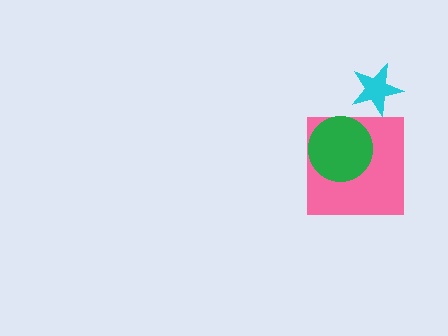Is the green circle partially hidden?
No, no other shape covers it.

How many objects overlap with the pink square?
1 object overlaps with the pink square.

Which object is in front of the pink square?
The green circle is in front of the pink square.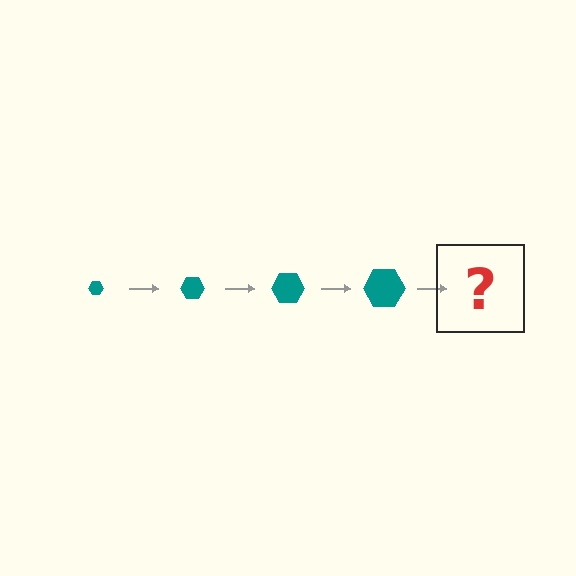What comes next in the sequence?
The next element should be a teal hexagon, larger than the previous one.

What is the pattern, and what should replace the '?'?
The pattern is that the hexagon gets progressively larger each step. The '?' should be a teal hexagon, larger than the previous one.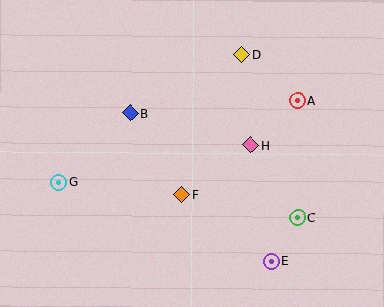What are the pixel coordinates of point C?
Point C is at (298, 217).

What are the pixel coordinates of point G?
Point G is at (58, 182).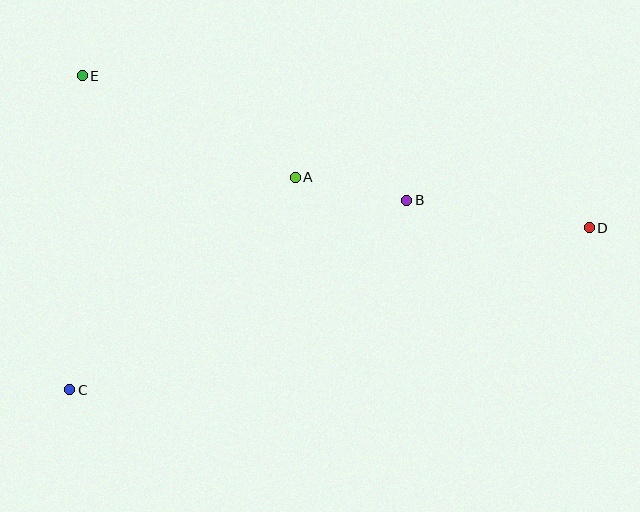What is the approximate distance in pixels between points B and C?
The distance between B and C is approximately 387 pixels.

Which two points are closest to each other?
Points A and B are closest to each other.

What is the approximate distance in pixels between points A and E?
The distance between A and E is approximately 236 pixels.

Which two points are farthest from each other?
Points C and D are farthest from each other.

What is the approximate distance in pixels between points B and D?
The distance between B and D is approximately 184 pixels.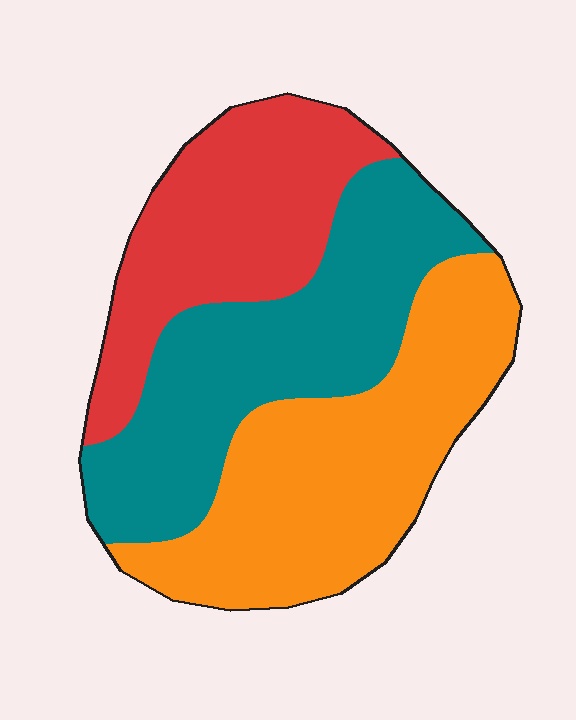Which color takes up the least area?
Red, at roughly 30%.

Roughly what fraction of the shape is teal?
Teal takes up about one third (1/3) of the shape.